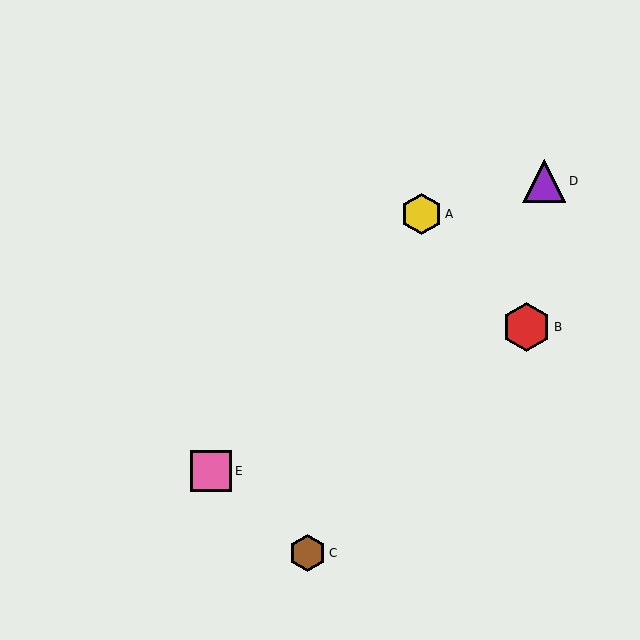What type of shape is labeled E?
Shape E is a pink square.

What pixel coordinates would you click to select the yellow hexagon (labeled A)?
Click at (421, 214) to select the yellow hexagon A.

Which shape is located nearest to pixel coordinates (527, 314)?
The red hexagon (labeled B) at (527, 327) is nearest to that location.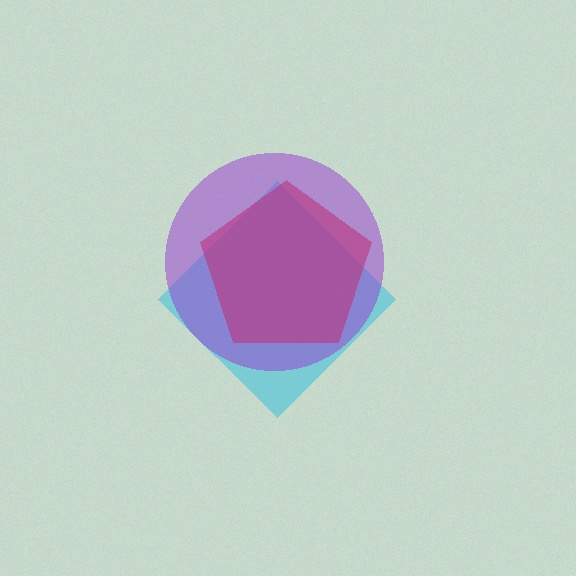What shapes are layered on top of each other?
The layered shapes are: a cyan diamond, a red pentagon, a purple circle.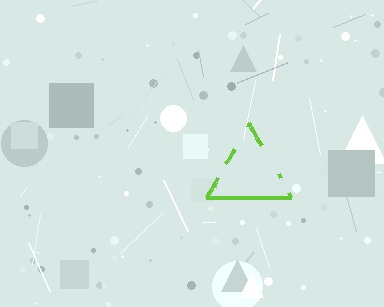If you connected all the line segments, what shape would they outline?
They would outline a triangle.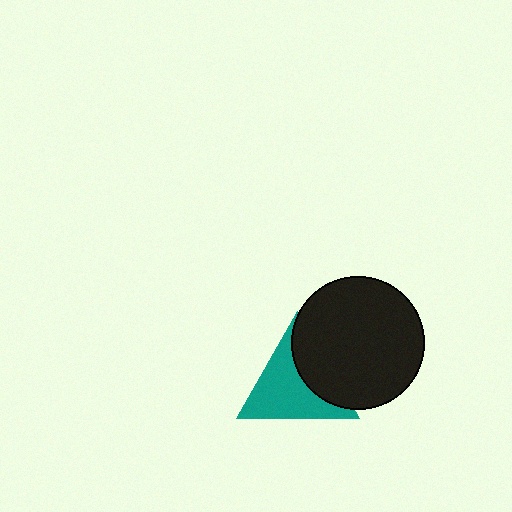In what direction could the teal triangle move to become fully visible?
The teal triangle could move left. That would shift it out from behind the black circle entirely.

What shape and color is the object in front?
The object in front is a black circle.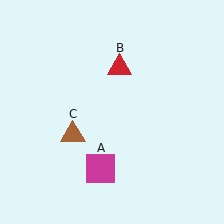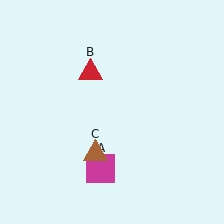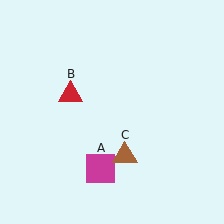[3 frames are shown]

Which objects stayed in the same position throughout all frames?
Magenta square (object A) remained stationary.